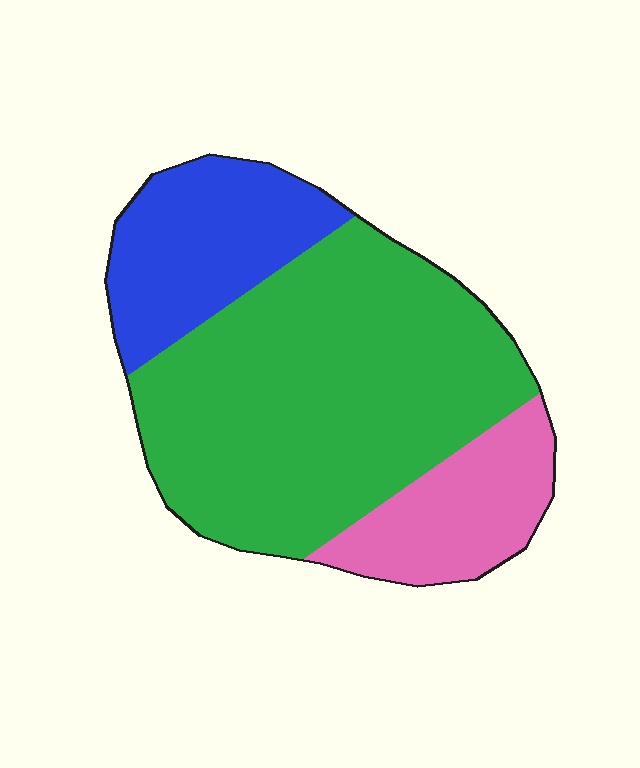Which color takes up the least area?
Pink, at roughly 15%.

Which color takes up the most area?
Green, at roughly 60%.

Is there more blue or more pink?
Blue.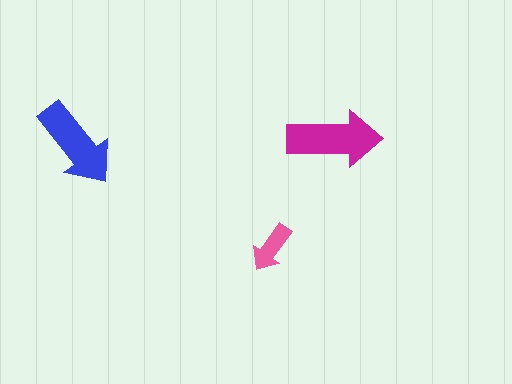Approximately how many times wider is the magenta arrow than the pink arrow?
About 2 times wider.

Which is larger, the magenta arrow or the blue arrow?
The magenta one.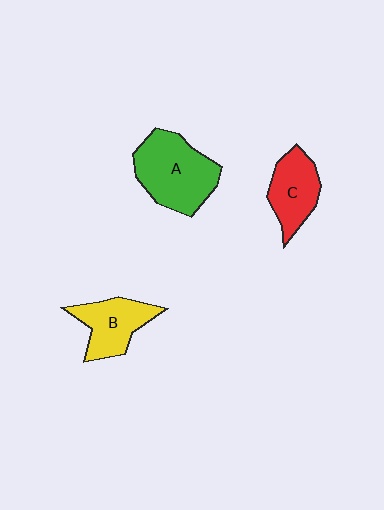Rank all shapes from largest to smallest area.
From largest to smallest: A (green), B (yellow), C (red).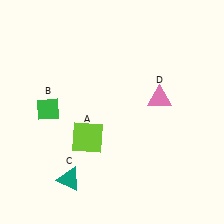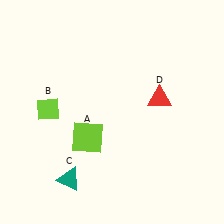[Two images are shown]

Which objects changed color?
B changed from green to lime. D changed from pink to red.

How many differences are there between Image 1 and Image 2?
There are 2 differences between the two images.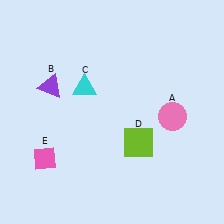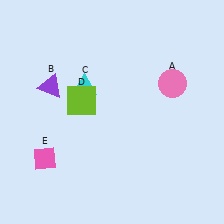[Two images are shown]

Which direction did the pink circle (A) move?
The pink circle (A) moved up.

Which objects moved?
The objects that moved are: the pink circle (A), the lime square (D).